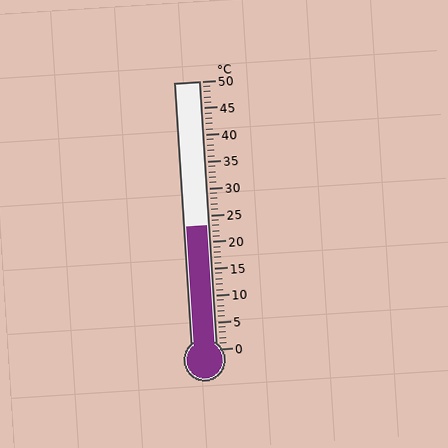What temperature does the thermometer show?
The thermometer shows approximately 23°C.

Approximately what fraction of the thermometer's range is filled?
The thermometer is filled to approximately 45% of its range.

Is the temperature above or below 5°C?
The temperature is above 5°C.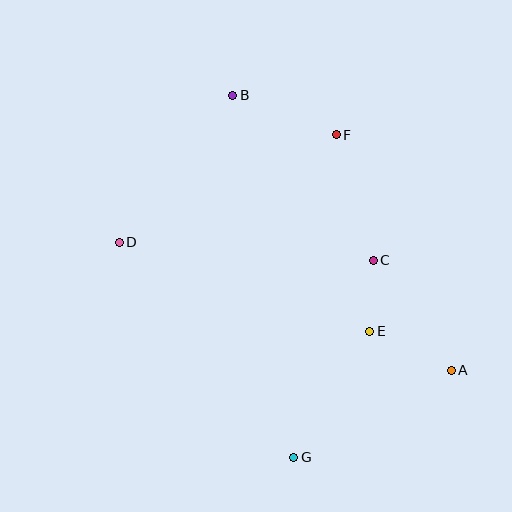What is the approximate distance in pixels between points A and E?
The distance between A and E is approximately 90 pixels.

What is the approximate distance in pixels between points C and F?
The distance between C and F is approximately 131 pixels.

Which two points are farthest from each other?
Points B and G are farthest from each other.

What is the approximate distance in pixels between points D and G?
The distance between D and G is approximately 277 pixels.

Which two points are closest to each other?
Points C and E are closest to each other.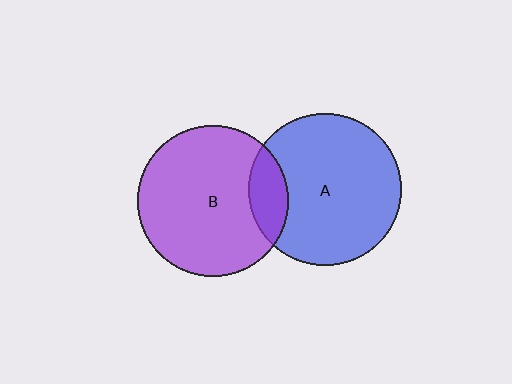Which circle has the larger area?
Circle A (blue).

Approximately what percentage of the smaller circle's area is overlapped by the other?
Approximately 15%.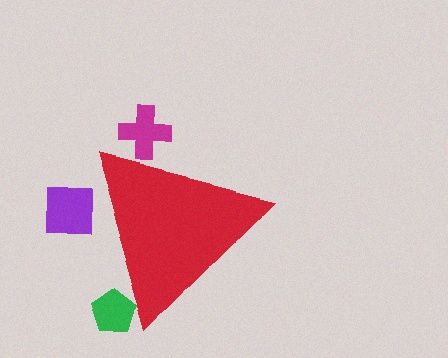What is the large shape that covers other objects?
A red triangle.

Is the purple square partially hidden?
Yes, the purple square is partially hidden behind the red triangle.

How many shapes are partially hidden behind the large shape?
3 shapes are partially hidden.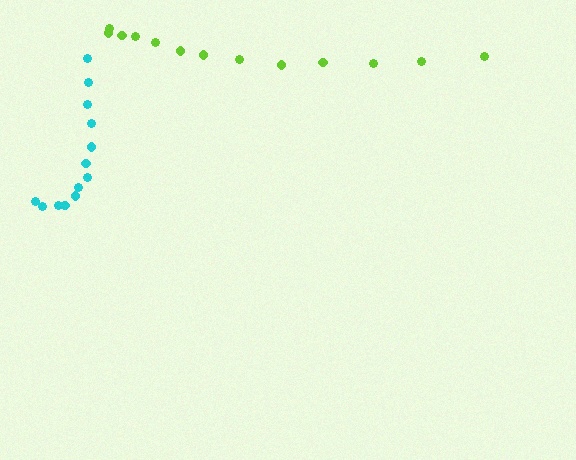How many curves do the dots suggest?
There are 2 distinct paths.